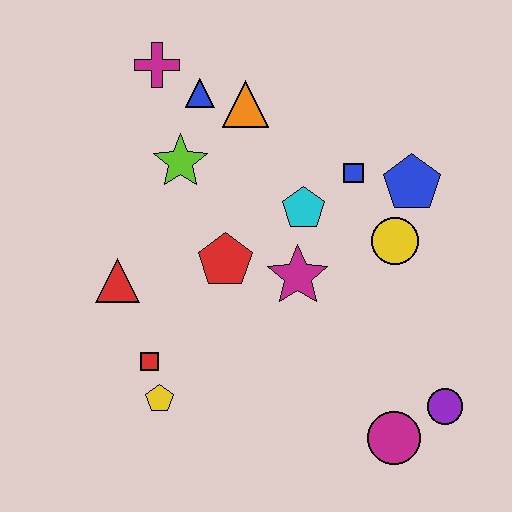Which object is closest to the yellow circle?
The blue pentagon is closest to the yellow circle.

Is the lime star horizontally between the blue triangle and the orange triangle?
No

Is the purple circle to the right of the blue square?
Yes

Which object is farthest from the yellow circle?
The magenta cross is farthest from the yellow circle.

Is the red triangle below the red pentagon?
Yes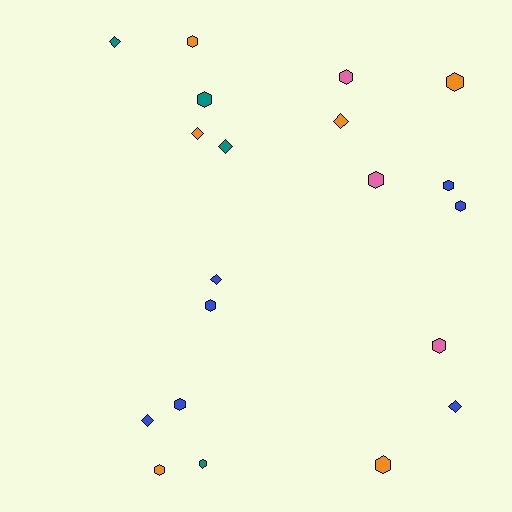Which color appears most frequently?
Blue, with 7 objects.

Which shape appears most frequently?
Hexagon, with 13 objects.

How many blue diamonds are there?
There are 3 blue diamonds.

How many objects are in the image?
There are 20 objects.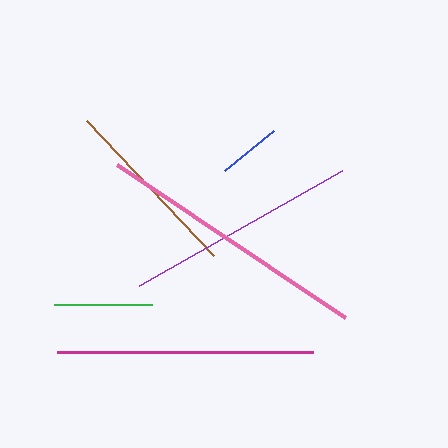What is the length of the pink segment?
The pink segment is approximately 274 pixels long.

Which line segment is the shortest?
The blue line is the shortest at approximately 63 pixels.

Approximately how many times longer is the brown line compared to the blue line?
The brown line is approximately 2.9 times the length of the blue line.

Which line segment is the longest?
The pink line is the longest at approximately 274 pixels.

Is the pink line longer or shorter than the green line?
The pink line is longer than the green line.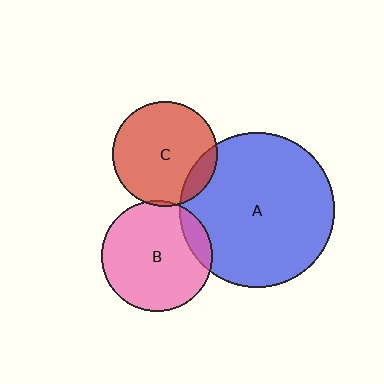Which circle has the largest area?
Circle A (blue).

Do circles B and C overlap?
Yes.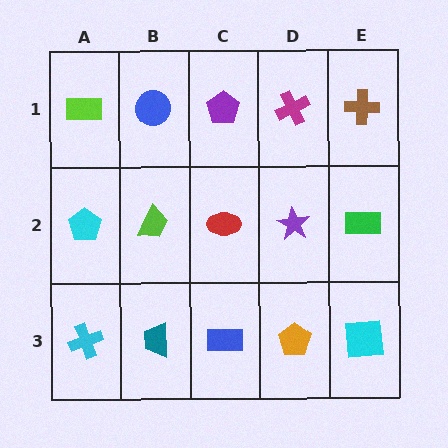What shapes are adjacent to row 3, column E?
A green rectangle (row 2, column E), an orange pentagon (row 3, column D).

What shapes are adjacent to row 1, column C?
A red ellipse (row 2, column C), a blue circle (row 1, column B), a magenta cross (row 1, column D).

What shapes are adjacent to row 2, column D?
A magenta cross (row 1, column D), an orange pentagon (row 3, column D), a red ellipse (row 2, column C), a green rectangle (row 2, column E).